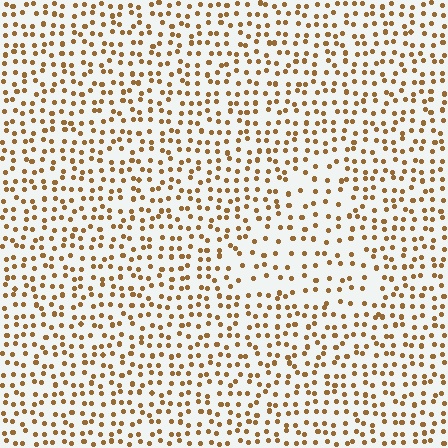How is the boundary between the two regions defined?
The boundary is defined by a change in element density (approximately 1.6x ratio). All elements are the same color, size, and shape.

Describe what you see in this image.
The image contains small brown elements arranged at two different densities. A triangle-shaped region is visible where the elements are less densely packed than the surrounding area.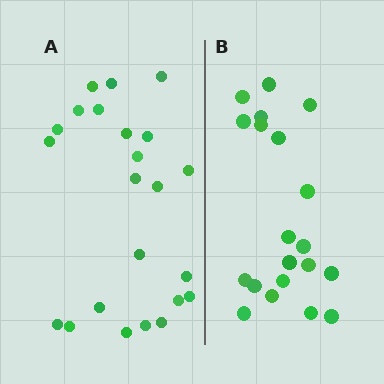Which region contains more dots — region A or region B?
Region A (the left region) has more dots.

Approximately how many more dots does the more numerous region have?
Region A has just a few more — roughly 2 or 3 more dots than region B.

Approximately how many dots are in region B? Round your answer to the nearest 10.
About 20 dots.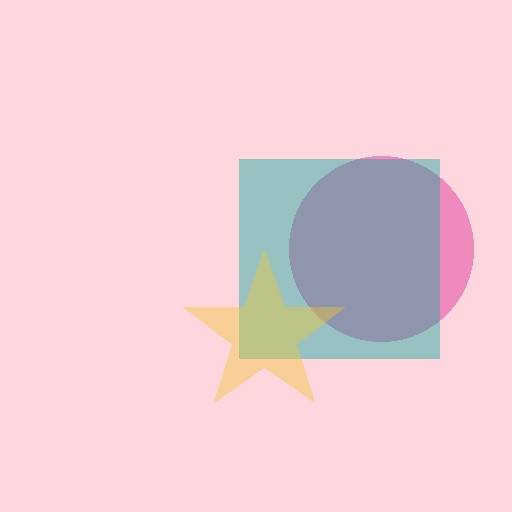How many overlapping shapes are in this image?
There are 3 overlapping shapes in the image.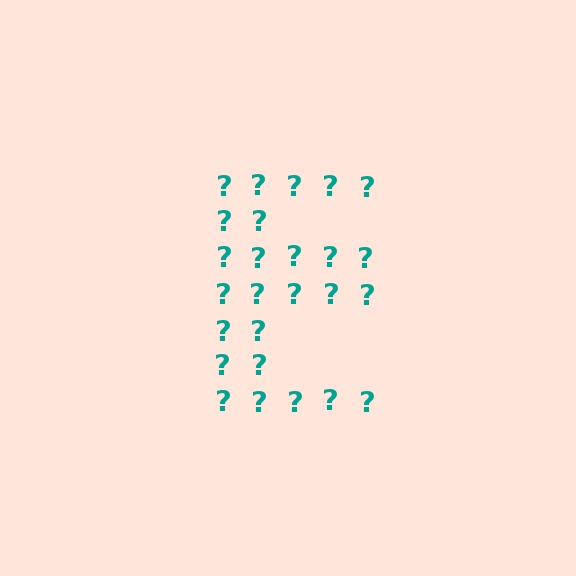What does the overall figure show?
The overall figure shows the letter E.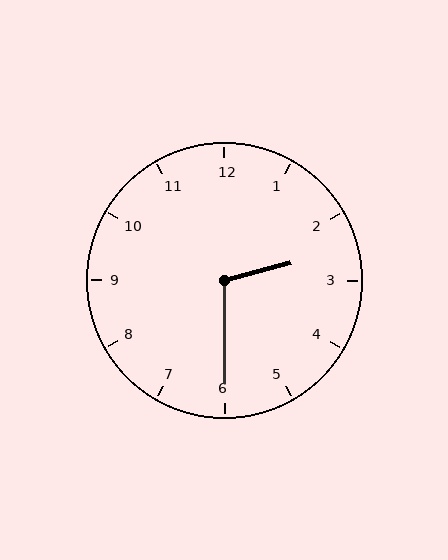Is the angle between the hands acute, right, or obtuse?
It is obtuse.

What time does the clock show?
2:30.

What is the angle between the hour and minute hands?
Approximately 105 degrees.